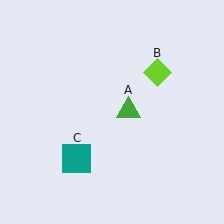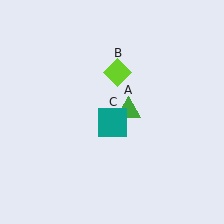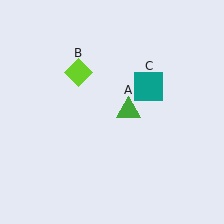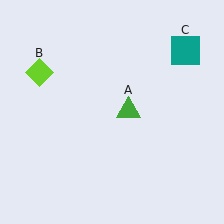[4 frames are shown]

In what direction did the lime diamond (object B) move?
The lime diamond (object B) moved left.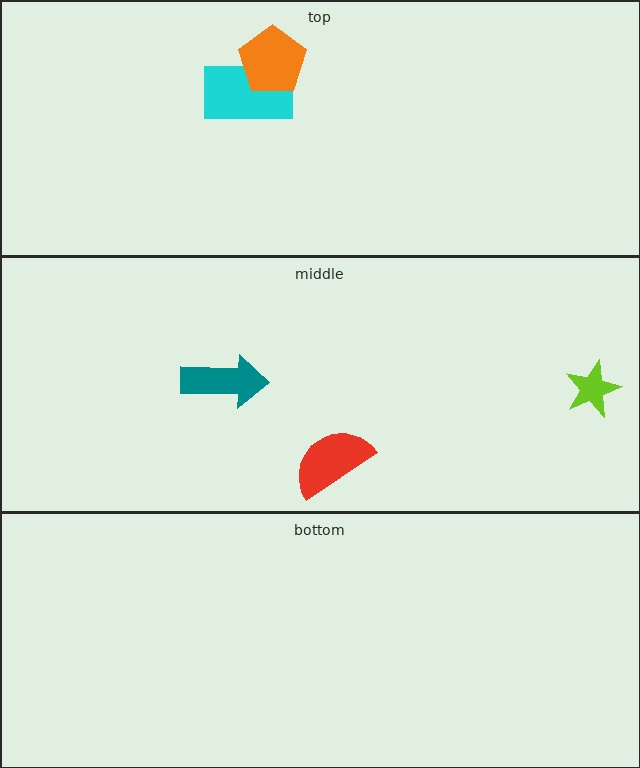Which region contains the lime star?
The middle region.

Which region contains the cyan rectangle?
The top region.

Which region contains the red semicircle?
The middle region.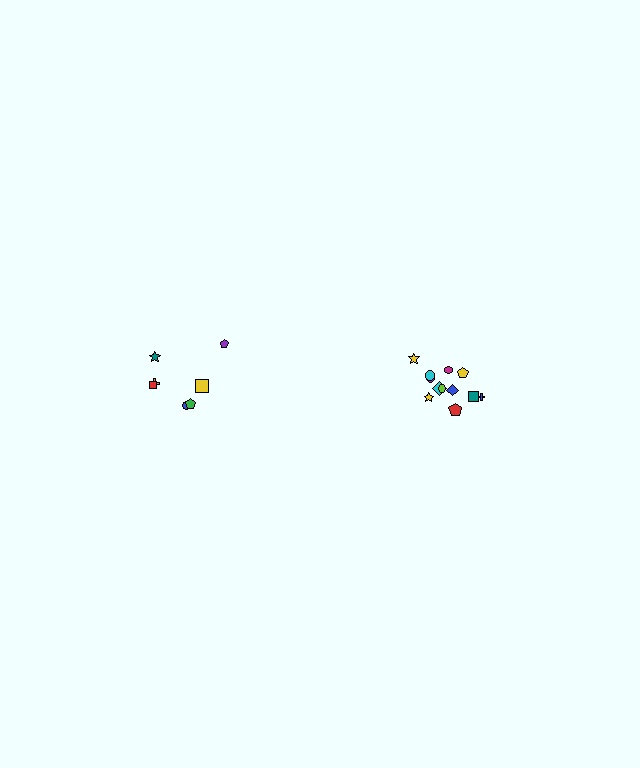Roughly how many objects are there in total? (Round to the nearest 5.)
Roughly 20 objects in total.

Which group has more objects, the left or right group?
The right group.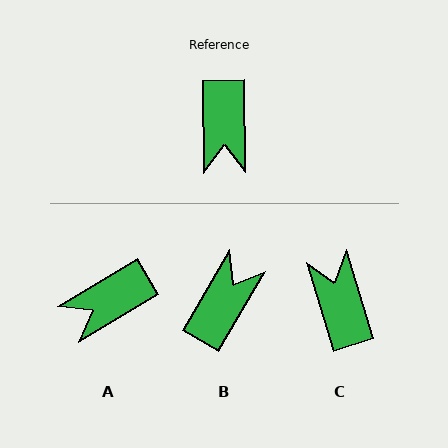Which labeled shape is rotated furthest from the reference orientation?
C, about 164 degrees away.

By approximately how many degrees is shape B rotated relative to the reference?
Approximately 148 degrees counter-clockwise.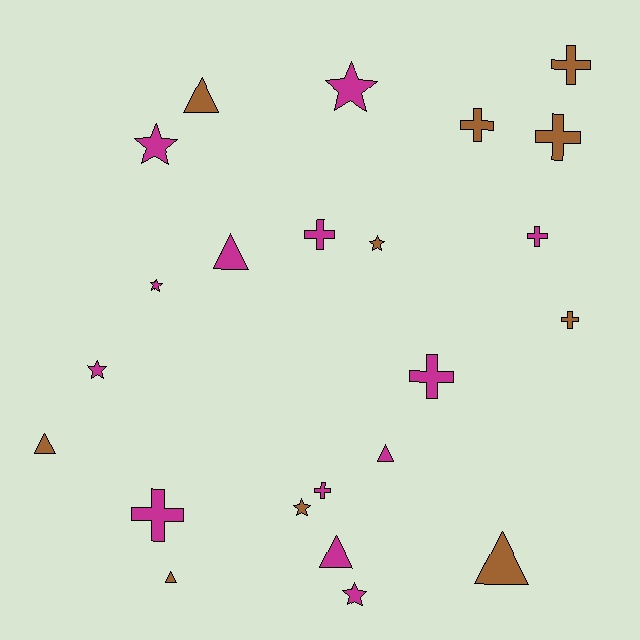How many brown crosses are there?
There are 4 brown crosses.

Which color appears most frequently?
Magenta, with 13 objects.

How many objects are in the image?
There are 23 objects.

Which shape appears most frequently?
Cross, with 9 objects.